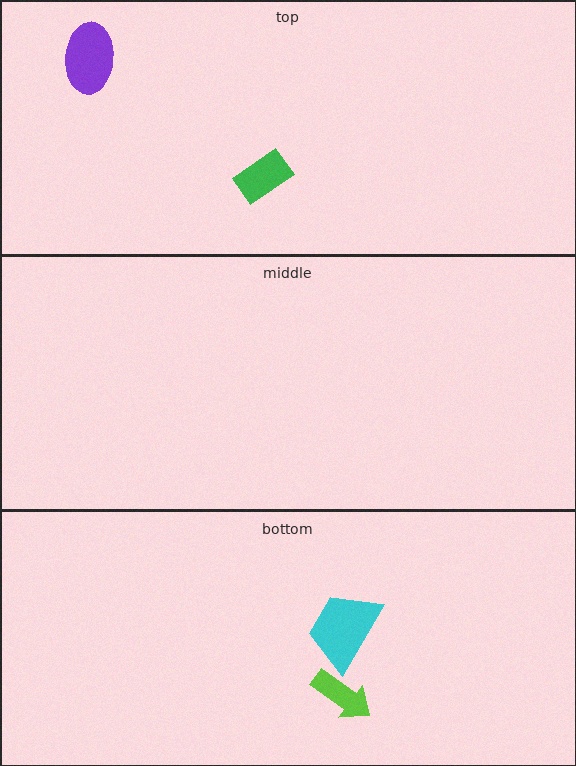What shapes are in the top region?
The purple ellipse, the green rectangle.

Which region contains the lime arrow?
The bottom region.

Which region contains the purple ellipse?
The top region.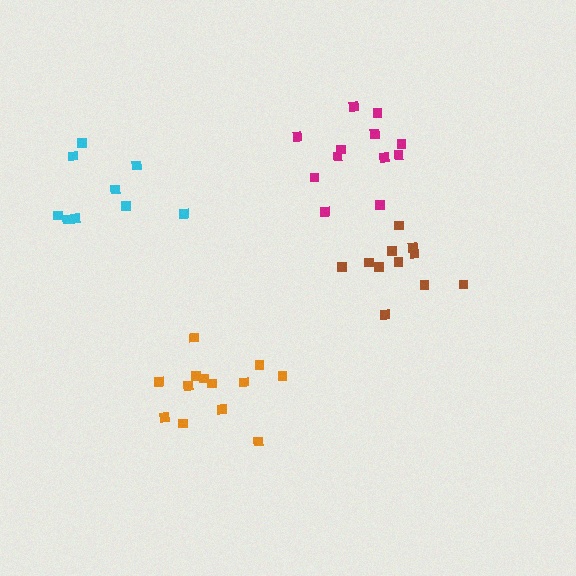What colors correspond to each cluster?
The clusters are colored: orange, magenta, cyan, brown.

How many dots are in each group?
Group 1: 13 dots, Group 2: 12 dots, Group 3: 9 dots, Group 4: 11 dots (45 total).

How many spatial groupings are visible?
There are 4 spatial groupings.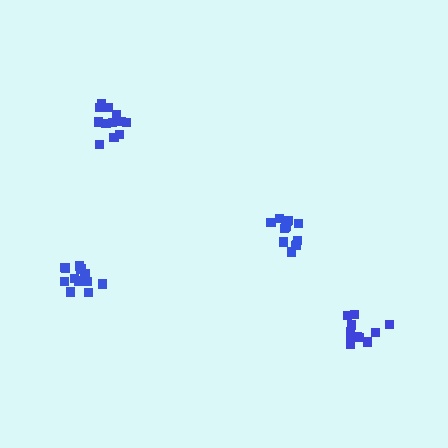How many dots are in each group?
Group 1: 12 dots, Group 2: 13 dots, Group 3: 12 dots, Group 4: 11 dots (48 total).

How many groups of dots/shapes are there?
There are 4 groups.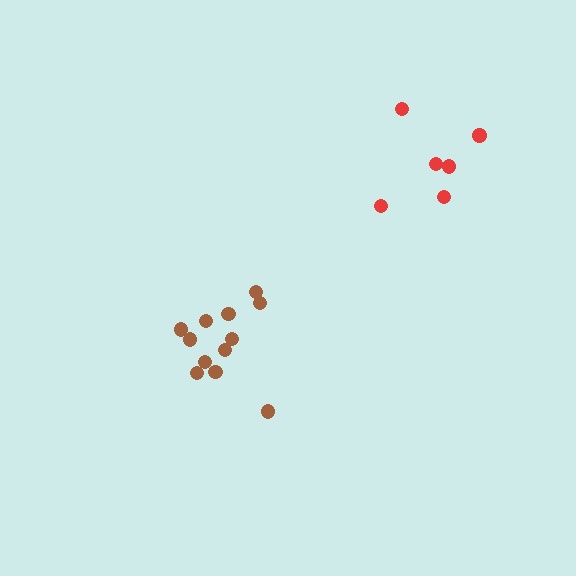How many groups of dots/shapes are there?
There are 2 groups.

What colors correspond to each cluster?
The clusters are colored: red, brown.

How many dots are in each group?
Group 1: 6 dots, Group 2: 12 dots (18 total).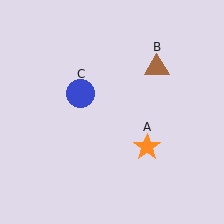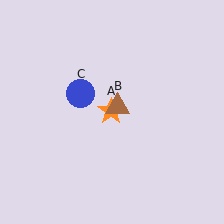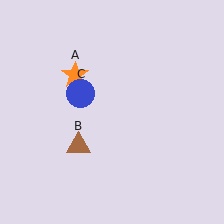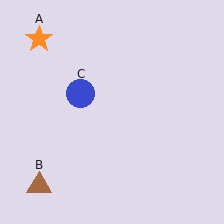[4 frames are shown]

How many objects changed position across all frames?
2 objects changed position: orange star (object A), brown triangle (object B).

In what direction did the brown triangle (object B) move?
The brown triangle (object B) moved down and to the left.